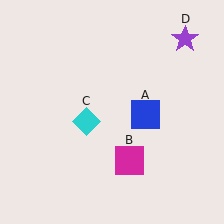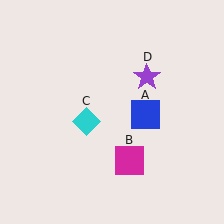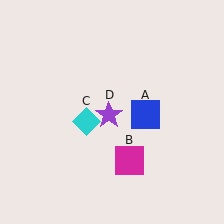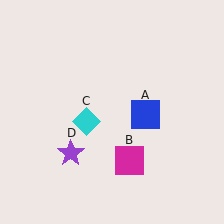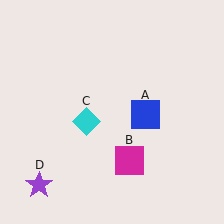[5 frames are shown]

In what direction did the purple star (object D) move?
The purple star (object D) moved down and to the left.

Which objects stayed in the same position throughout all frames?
Blue square (object A) and magenta square (object B) and cyan diamond (object C) remained stationary.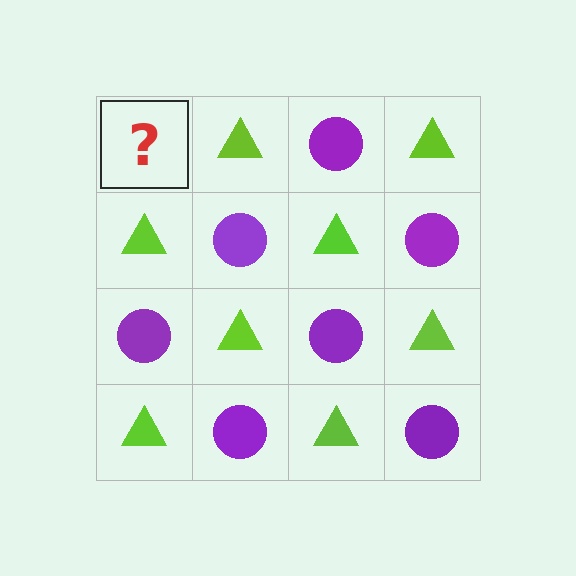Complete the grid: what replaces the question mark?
The question mark should be replaced with a purple circle.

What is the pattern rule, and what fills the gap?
The rule is that it alternates purple circle and lime triangle in a checkerboard pattern. The gap should be filled with a purple circle.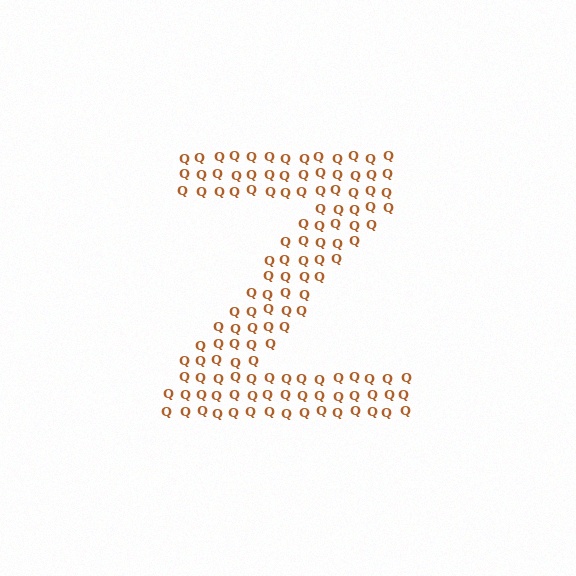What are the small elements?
The small elements are letter Q's.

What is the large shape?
The large shape is the letter Z.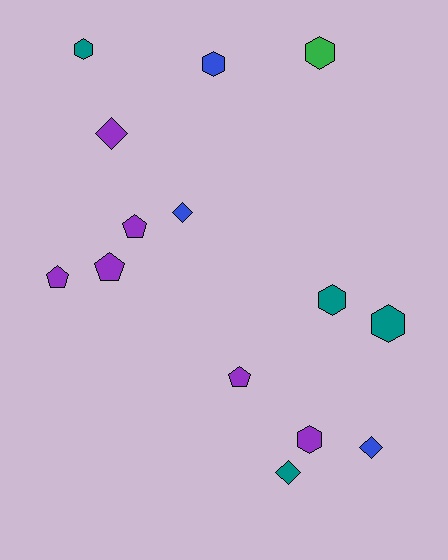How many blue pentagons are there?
There are no blue pentagons.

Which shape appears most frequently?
Hexagon, with 6 objects.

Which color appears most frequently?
Purple, with 6 objects.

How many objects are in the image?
There are 14 objects.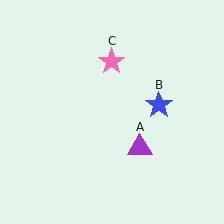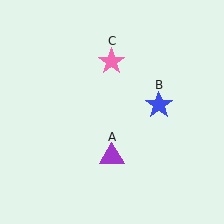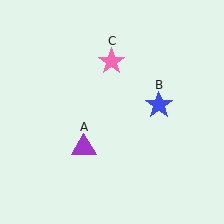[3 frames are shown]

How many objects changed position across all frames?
1 object changed position: purple triangle (object A).